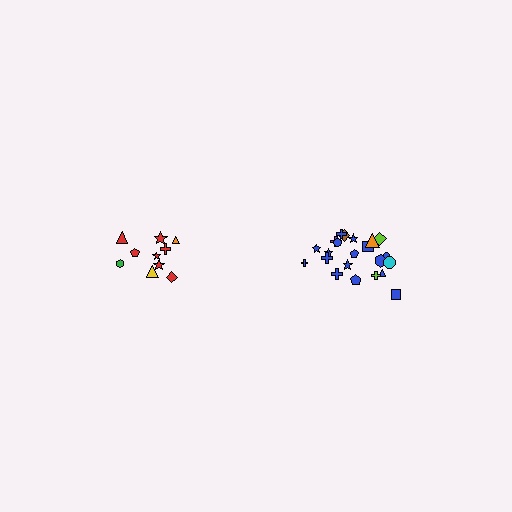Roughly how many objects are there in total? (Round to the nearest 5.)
Roughly 30 objects in total.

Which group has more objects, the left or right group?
The right group.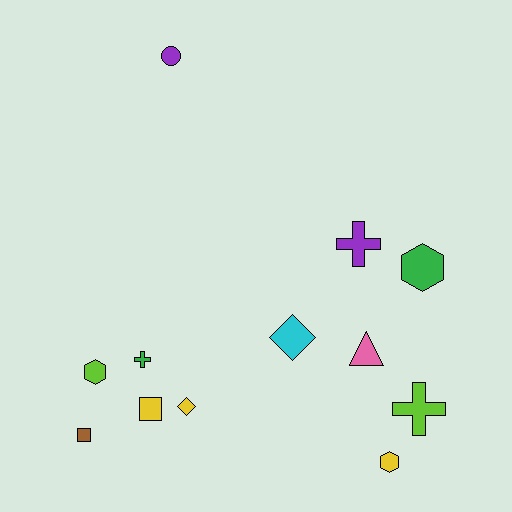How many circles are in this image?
There is 1 circle.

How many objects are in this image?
There are 12 objects.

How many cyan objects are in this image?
There is 1 cyan object.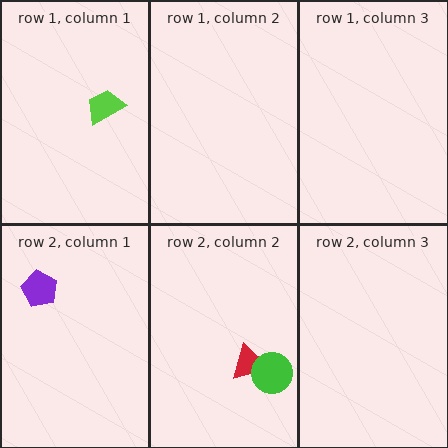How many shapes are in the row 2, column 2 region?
2.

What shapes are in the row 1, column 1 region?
The lime trapezoid.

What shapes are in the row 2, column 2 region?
The red triangle, the green circle.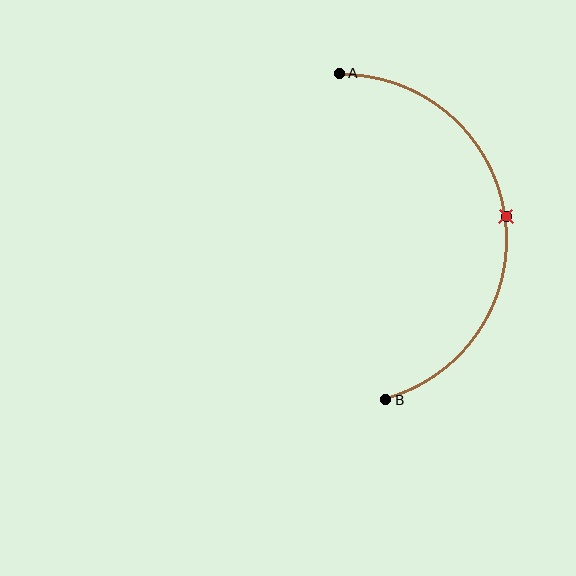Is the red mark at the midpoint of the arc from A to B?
Yes. The red mark lies on the arc at equal arc-length from both A and B — it is the arc midpoint.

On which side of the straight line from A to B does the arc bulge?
The arc bulges to the right of the straight line connecting A and B.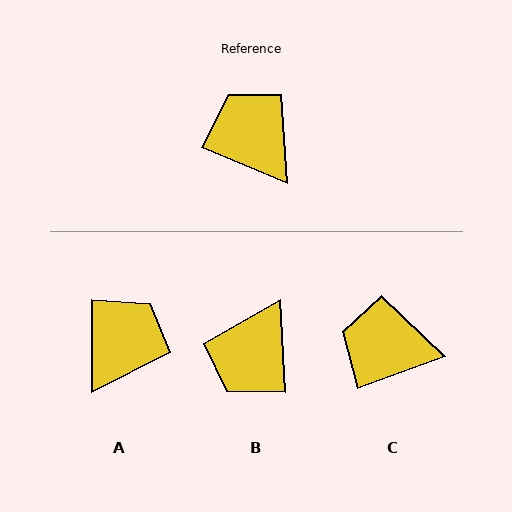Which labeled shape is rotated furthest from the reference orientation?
B, about 116 degrees away.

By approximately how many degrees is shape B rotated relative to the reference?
Approximately 116 degrees counter-clockwise.